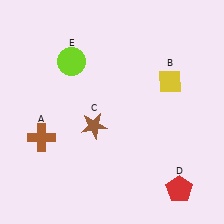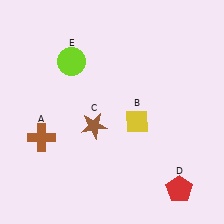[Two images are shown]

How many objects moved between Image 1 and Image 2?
1 object moved between the two images.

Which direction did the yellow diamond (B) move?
The yellow diamond (B) moved down.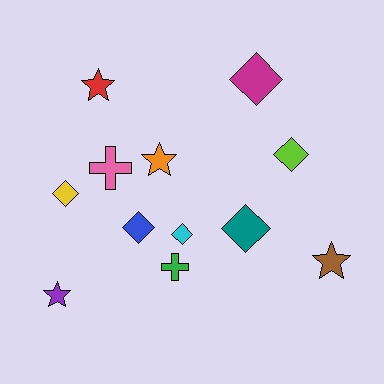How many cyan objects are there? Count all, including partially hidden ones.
There is 1 cyan object.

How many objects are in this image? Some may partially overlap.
There are 12 objects.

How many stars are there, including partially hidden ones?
There are 4 stars.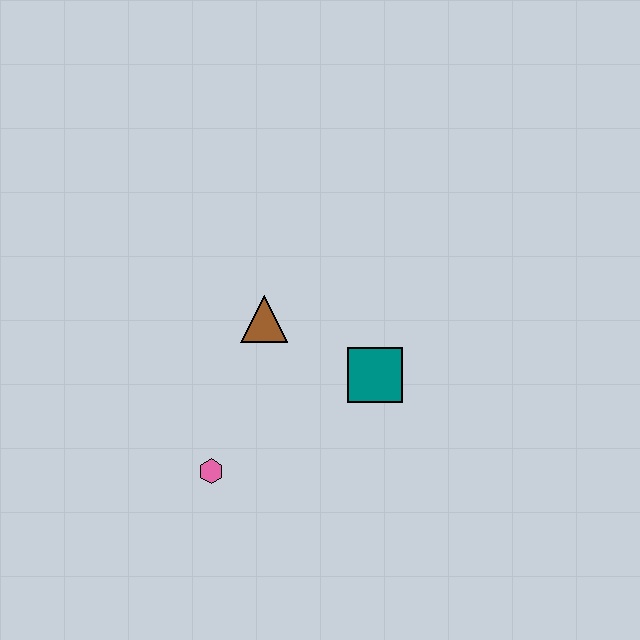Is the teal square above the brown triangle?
No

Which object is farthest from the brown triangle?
The pink hexagon is farthest from the brown triangle.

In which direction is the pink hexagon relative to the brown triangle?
The pink hexagon is below the brown triangle.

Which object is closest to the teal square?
The brown triangle is closest to the teal square.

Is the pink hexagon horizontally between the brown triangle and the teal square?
No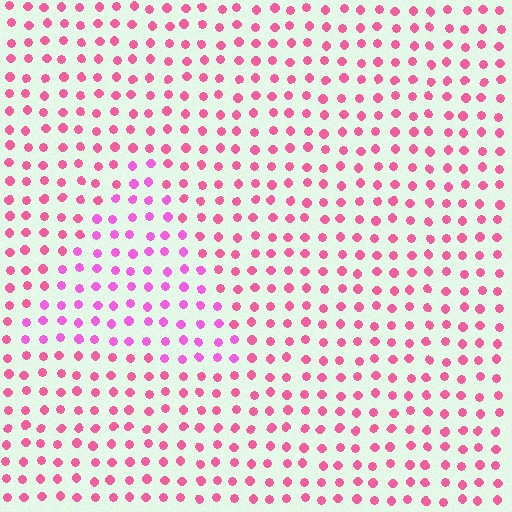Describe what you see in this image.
The image is filled with small pink elements in a uniform arrangement. A triangle-shaped region is visible where the elements are tinted to a slightly different hue, forming a subtle color boundary.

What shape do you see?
I see a triangle.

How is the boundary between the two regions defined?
The boundary is defined purely by a slight shift in hue (about 28 degrees). Spacing, size, and orientation are identical on both sides.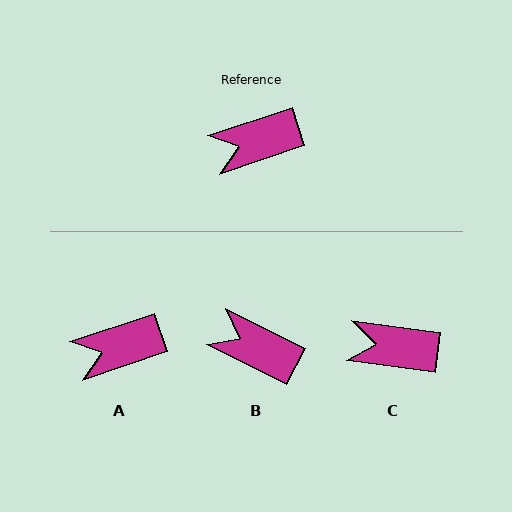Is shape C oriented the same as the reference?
No, it is off by about 26 degrees.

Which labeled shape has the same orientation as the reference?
A.